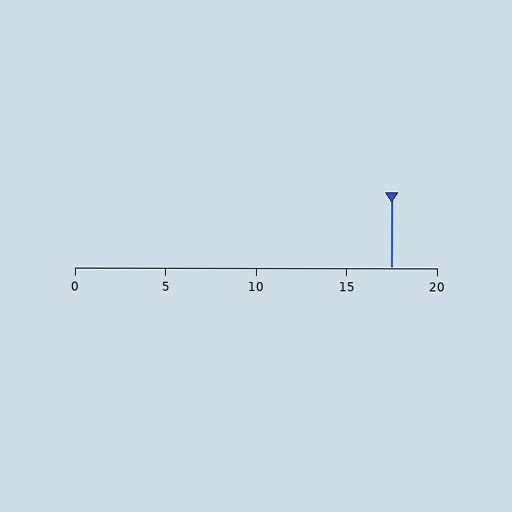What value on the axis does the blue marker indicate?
The marker indicates approximately 17.5.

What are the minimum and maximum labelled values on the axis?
The axis runs from 0 to 20.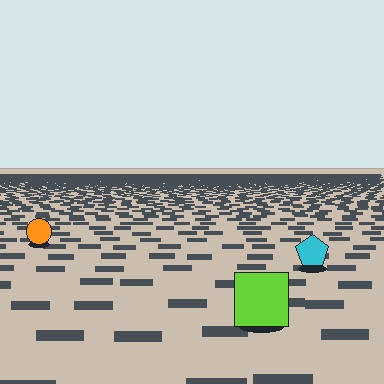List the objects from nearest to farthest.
From nearest to farthest: the lime square, the cyan pentagon, the orange circle.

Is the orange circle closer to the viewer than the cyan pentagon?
No. The cyan pentagon is closer — you can tell from the texture gradient: the ground texture is coarser near it.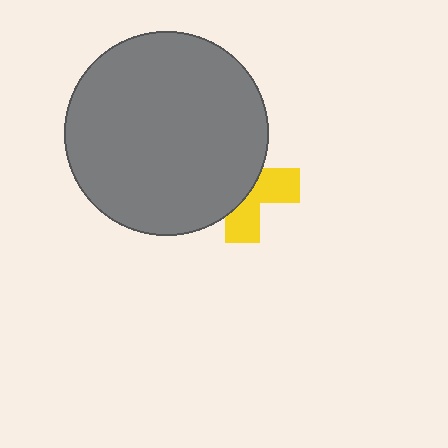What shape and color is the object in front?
The object in front is a gray circle.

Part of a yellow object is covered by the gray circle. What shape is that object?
It is a cross.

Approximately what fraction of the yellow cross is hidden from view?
Roughly 58% of the yellow cross is hidden behind the gray circle.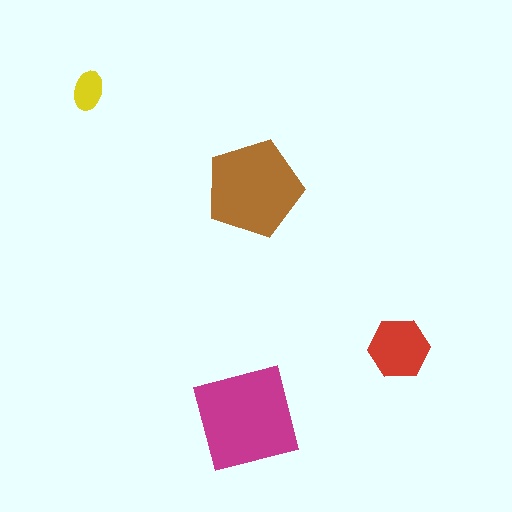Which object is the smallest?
The yellow ellipse.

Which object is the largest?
The magenta square.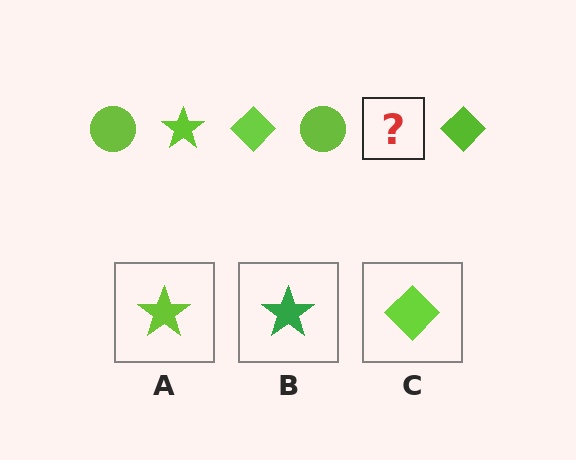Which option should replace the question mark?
Option A.